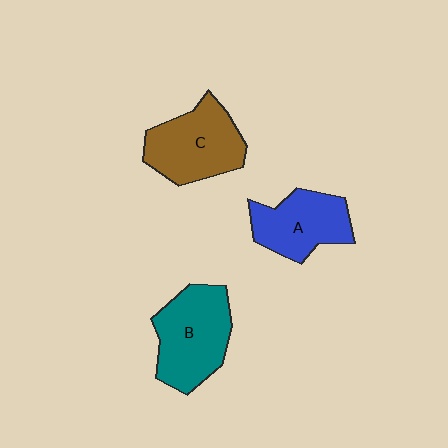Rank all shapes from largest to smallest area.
From largest to smallest: B (teal), C (brown), A (blue).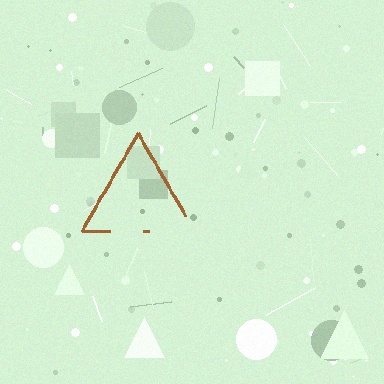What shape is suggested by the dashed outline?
The dashed outline suggests a triangle.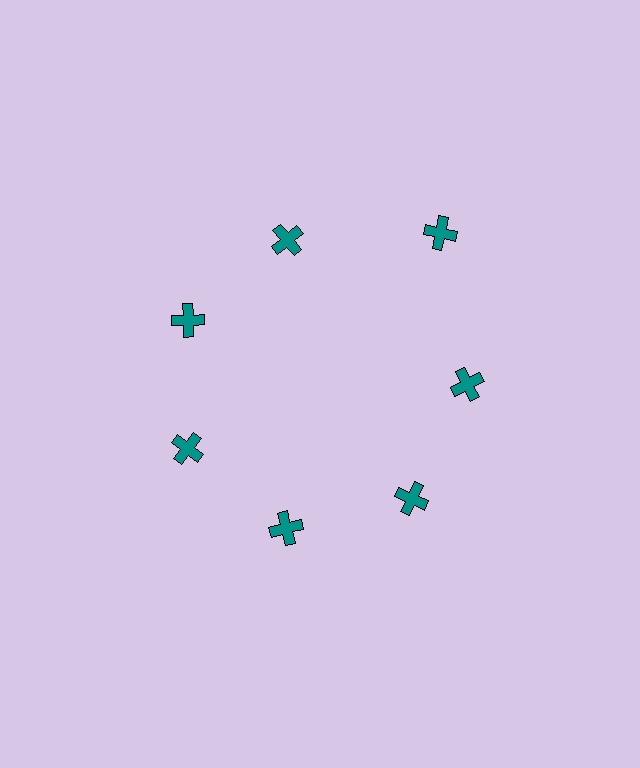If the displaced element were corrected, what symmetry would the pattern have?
It would have 7-fold rotational symmetry — the pattern would map onto itself every 51 degrees.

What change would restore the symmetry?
The symmetry would be restored by moving it inward, back onto the ring so that all 7 crosses sit at equal angles and equal distance from the center.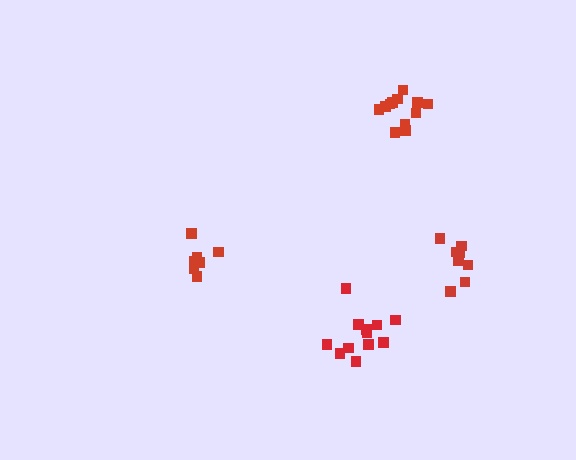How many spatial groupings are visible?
There are 4 spatial groupings.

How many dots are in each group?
Group 1: 12 dots, Group 2: 12 dots, Group 3: 8 dots, Group 4: 7 dots (39 total).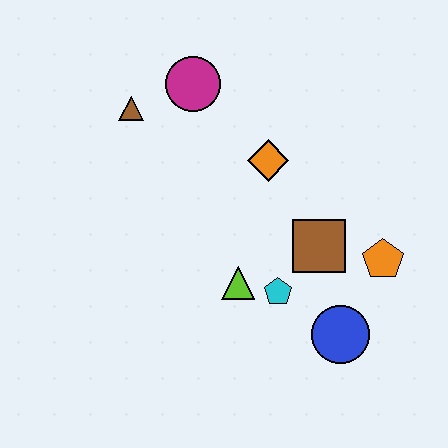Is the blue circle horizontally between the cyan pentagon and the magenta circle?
No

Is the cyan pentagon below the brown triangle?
Yes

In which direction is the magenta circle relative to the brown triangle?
The magenta circle is to the right of the brown triangle.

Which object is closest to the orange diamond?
The brown square is closest to the orange diamond.